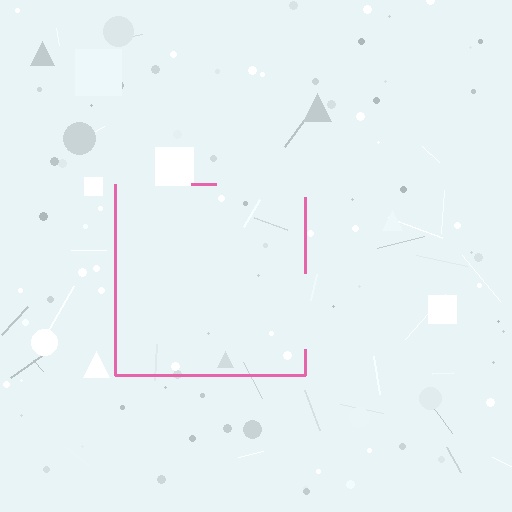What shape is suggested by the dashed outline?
The dashed outline suggests a square.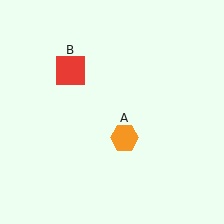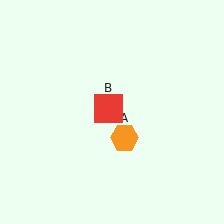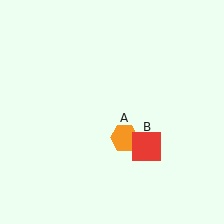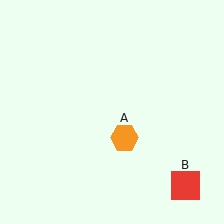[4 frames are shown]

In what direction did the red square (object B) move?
The red square (object B) moved down and to the right.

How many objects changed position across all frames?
1 object changed position: red square (object B).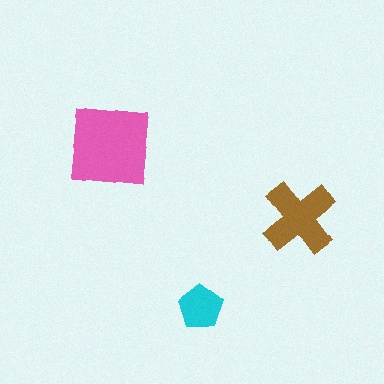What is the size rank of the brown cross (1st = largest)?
2nd.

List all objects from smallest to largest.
The cyan pentagon, the brown cross, the pink square.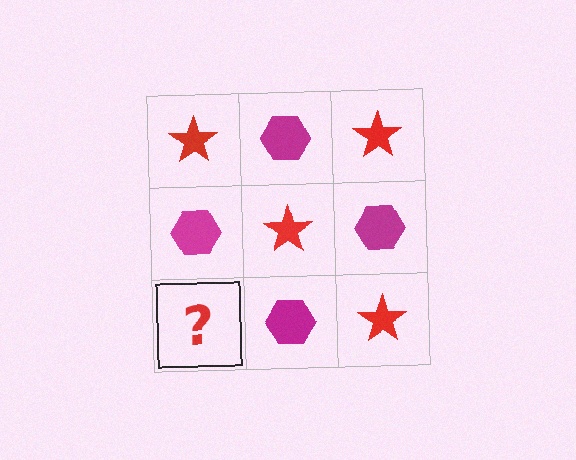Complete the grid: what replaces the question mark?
The question mark should be replaced with a red star.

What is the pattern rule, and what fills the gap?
The rule is that it alternates red star and magenta hexagon in a checkerboard pattern. The gap should be filled with a red star.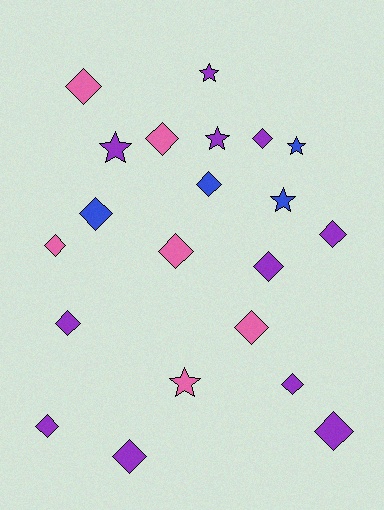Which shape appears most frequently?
Diamond, with 15 objects.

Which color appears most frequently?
Purple, with 11 objects.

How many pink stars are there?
There is 1 pink star.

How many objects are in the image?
There are 21 objects.